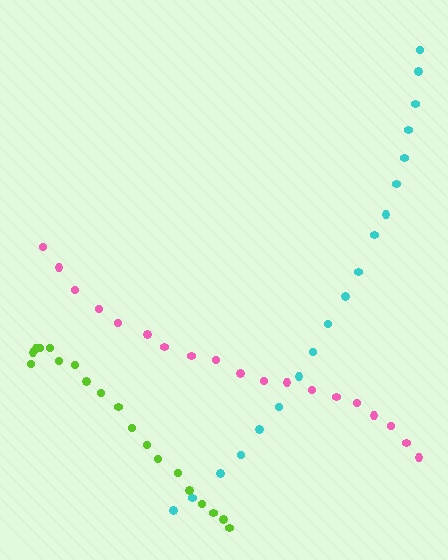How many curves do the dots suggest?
There are 3 distinct paths.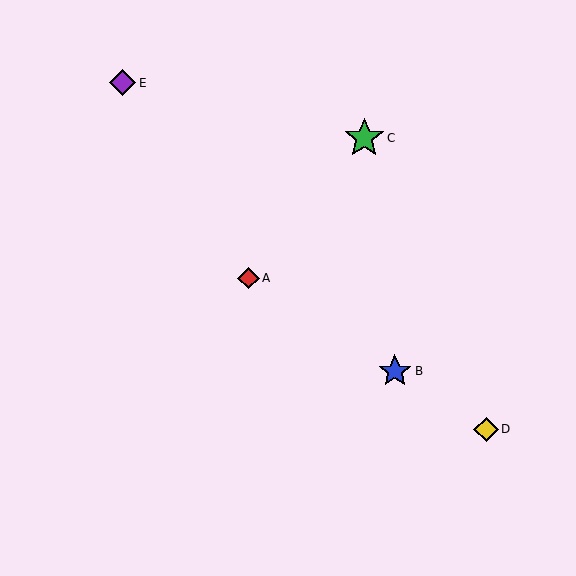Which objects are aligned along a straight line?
Objects A, B, D are aligned along a straight line.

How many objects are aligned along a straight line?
3 objects (A, B, D) are aligned along a straight line.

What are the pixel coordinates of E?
Object E is at (123, 83).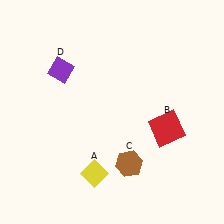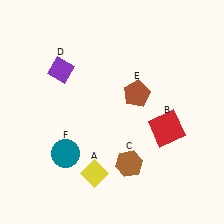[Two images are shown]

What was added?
A brown pentagon (E), a teal circle (F) were added in Image 2.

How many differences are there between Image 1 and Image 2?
There are 2 differences between the two images.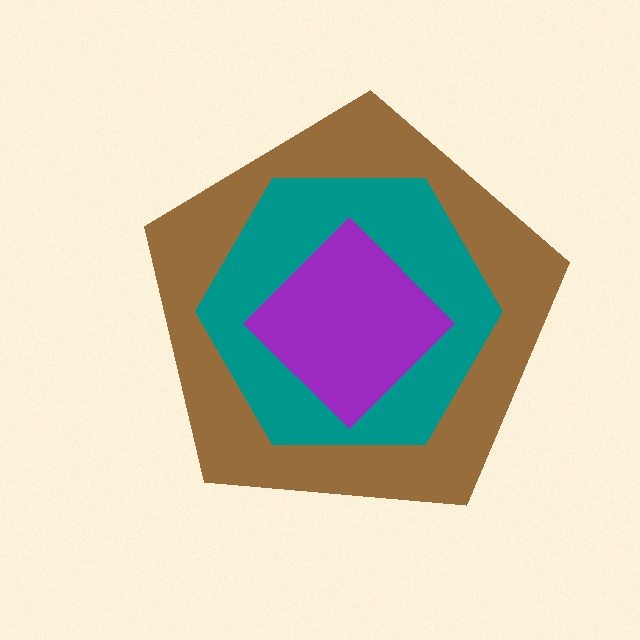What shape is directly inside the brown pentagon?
The teal hexagon.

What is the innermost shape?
The purple diamond.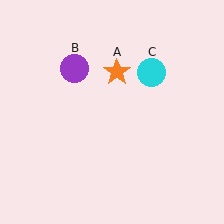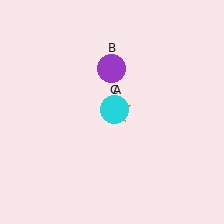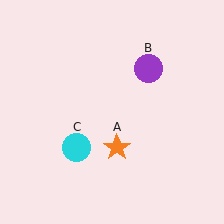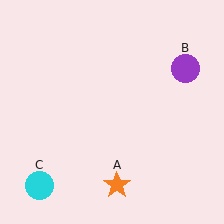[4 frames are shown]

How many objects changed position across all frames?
3 objects changed position: orange star (object A), purple circle (object B), cyan circle (object C).